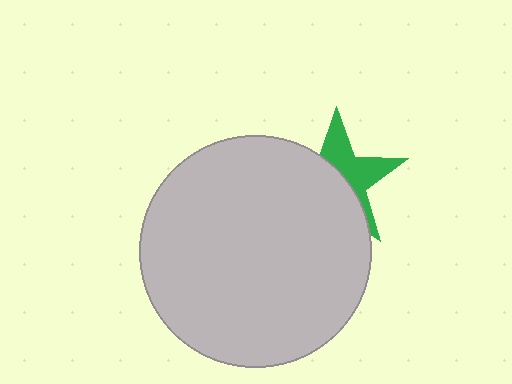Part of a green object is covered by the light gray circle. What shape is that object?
It is a star.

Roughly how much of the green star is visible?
A small part of it is visible (roughly 42%).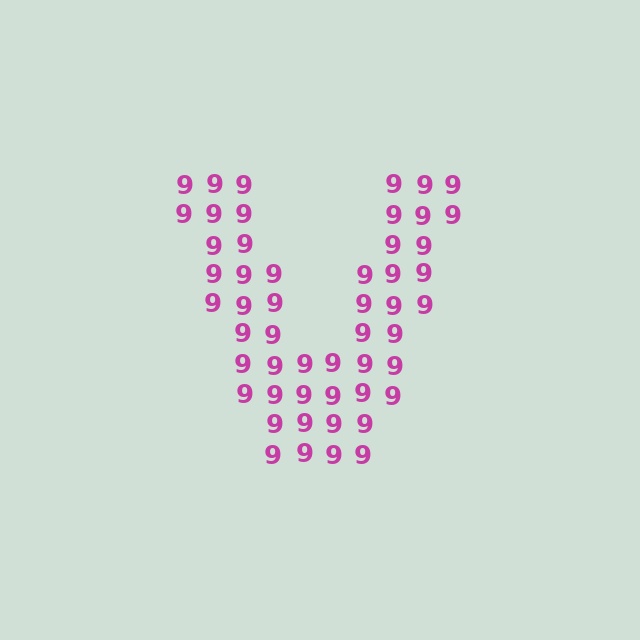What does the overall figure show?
The overall figure shows the letter V.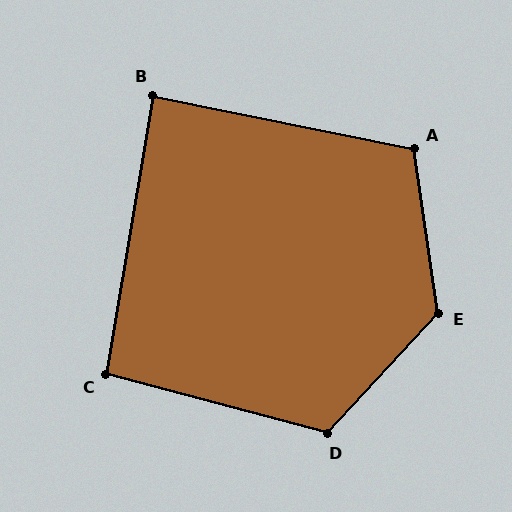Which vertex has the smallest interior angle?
B, at approximately 88 degrees.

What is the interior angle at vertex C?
Approximately 95 degrees (obtuse).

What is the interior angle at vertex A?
Approximately 110 degrees (obtuse).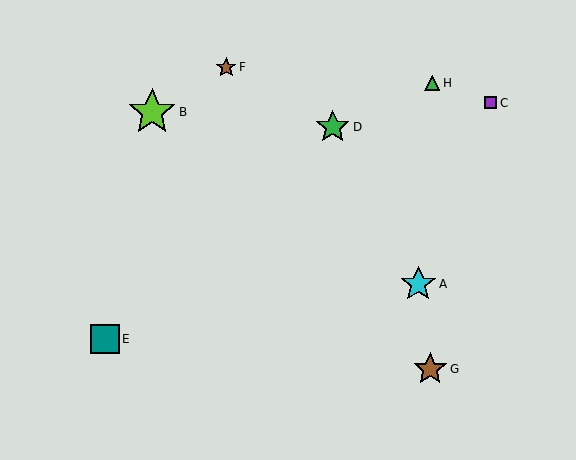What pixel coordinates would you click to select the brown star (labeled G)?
Click at (430, 369) to select the brown star G.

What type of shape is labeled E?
Shape E is a teal square.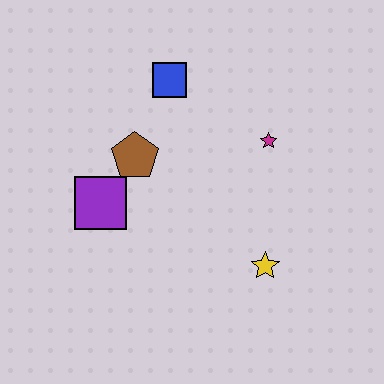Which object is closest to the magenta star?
The blue square is closest to the magenta star.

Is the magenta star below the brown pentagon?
No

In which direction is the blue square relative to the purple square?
The blue square is above the purple square.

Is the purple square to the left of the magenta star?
Yes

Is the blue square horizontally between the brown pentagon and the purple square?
No